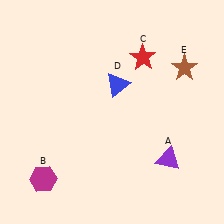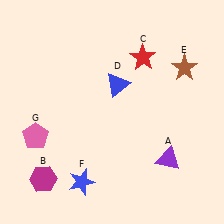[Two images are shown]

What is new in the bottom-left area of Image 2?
A pink pentagon (G) was added in the bottom-left area of Image 2.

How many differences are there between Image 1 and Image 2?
There are 2 differences between the two images.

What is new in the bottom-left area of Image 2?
A blue star (F) was added in the bottom-left area of Image 2.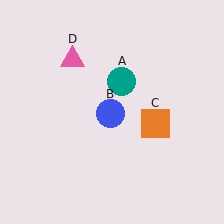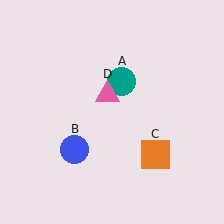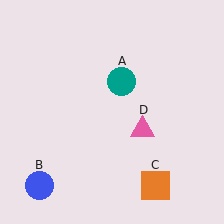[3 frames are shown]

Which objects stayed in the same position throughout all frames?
Teal circle (object A) remained stationary.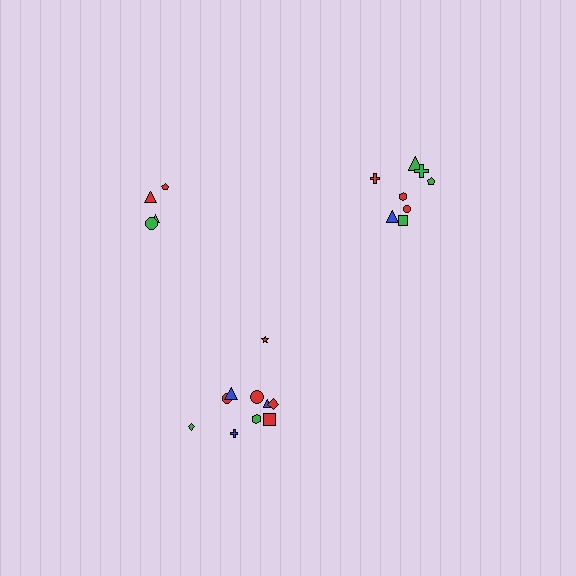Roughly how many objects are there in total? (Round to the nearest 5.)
Roughly 20 objects in total.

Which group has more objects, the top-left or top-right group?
The top-right group.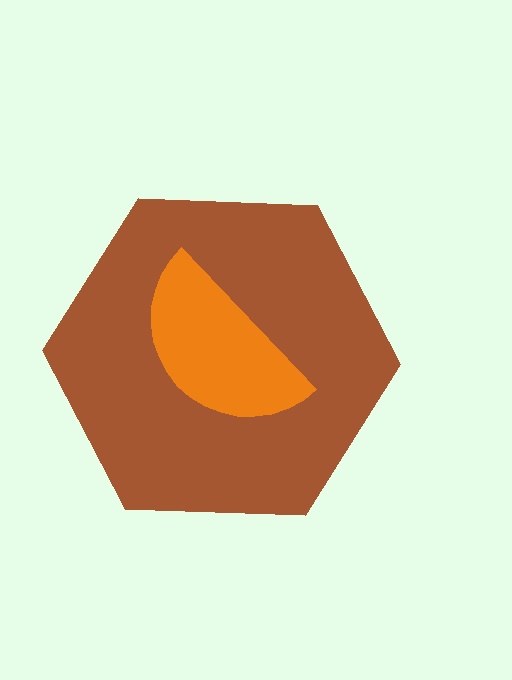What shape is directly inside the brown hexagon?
The orange semicircle.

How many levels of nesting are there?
2.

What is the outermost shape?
The brown hexagon.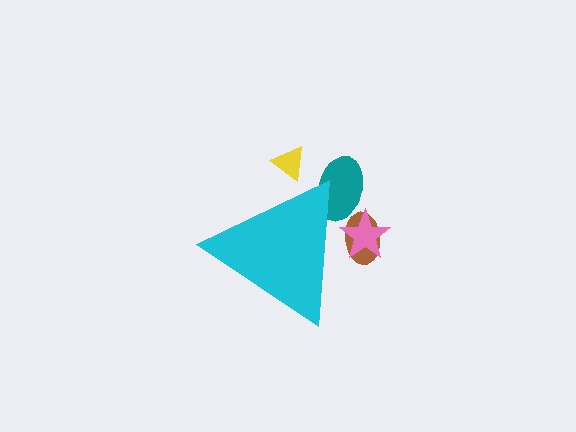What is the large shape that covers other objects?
A cyan triangle.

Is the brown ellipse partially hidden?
Yes, the brown ellipse is partially hidden behind the cyan triangle.